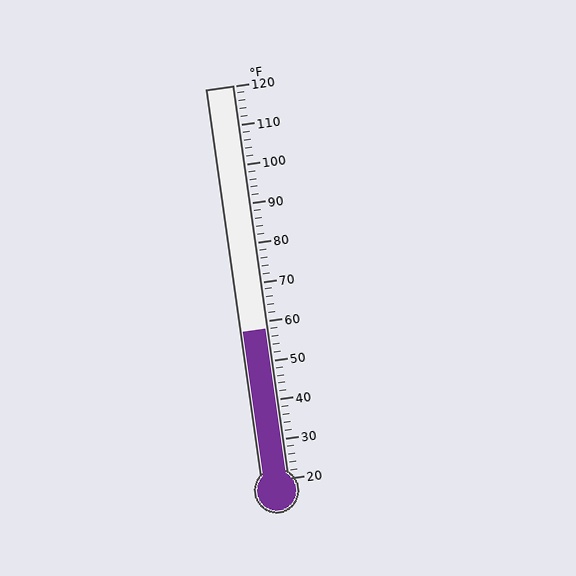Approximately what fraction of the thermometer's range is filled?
The thermometer is filled to approximately 40% of its range.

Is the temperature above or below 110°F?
The temperature is below 110°F.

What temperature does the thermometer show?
The thermometer shows approximately 58°F.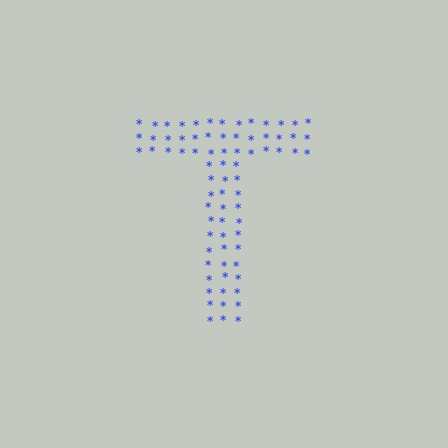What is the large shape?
The large shape is the letter T.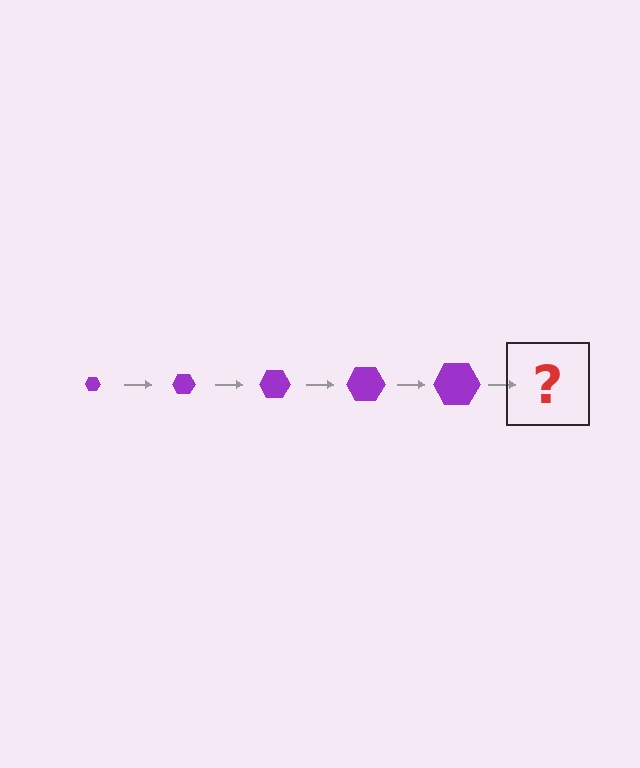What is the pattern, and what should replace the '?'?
The pattern is that the hexagon gets progressively larger each step. The '?' should be a purple hexagon, larger than the previous one.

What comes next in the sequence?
The next element should be a purple hexagon, larger than the previous one.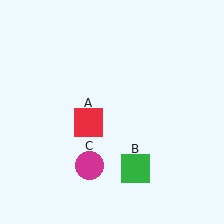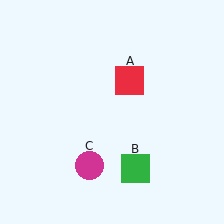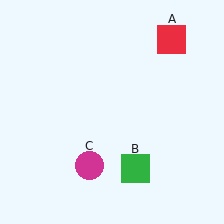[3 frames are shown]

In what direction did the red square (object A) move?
The red square (object A) moved up and to the right.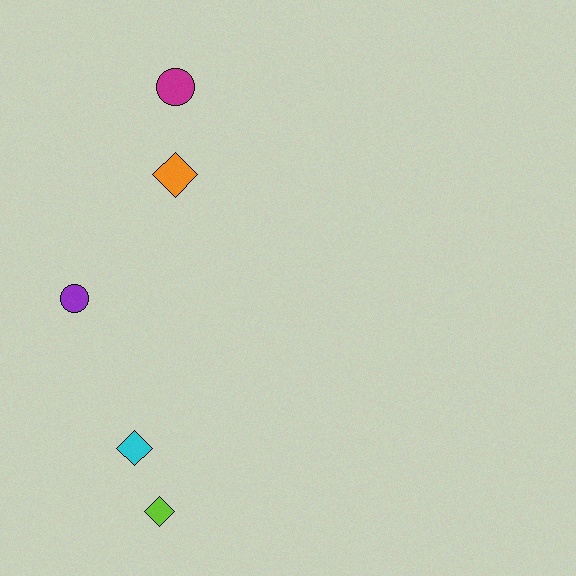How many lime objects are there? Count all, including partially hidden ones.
There is 1 lime object.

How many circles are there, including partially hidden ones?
There are 2 circles.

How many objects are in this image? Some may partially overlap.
There are 5 objects.